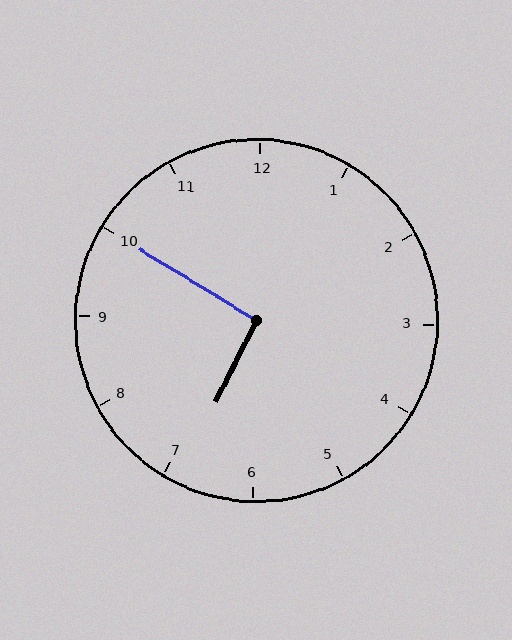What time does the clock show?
6:50.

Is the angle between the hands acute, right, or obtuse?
It is right.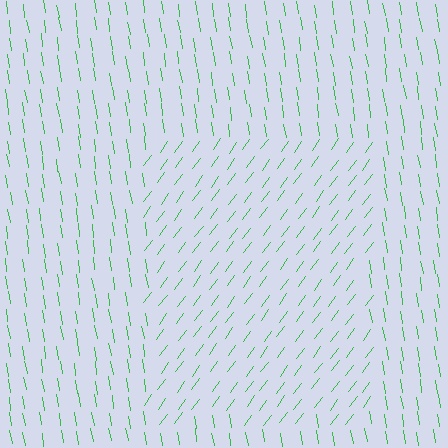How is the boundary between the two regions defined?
The boundary is defined purely by a change in line orientation (approximately 45 degrees difference). All lines are the same color and thickness.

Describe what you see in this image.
The image is filled with small green line segments. A rectangle region in the image has lines oriented differently from the surrounding lines, creating a visible texture boundary.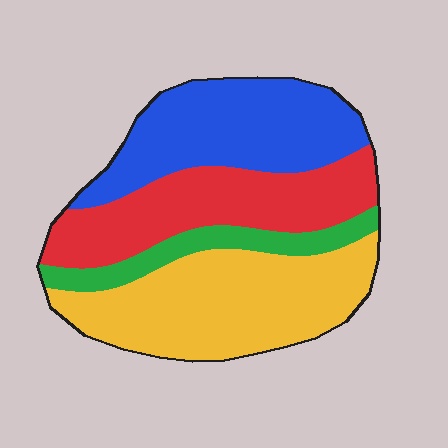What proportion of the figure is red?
Red takes up about one quarter (1/4) of the figure.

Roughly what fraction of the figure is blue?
Blue takes up about one quarter (1/4) of the figure.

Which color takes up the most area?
Yellow, at roughly 35%.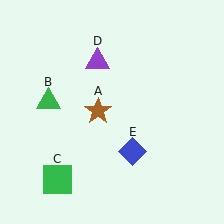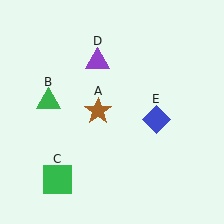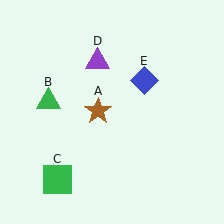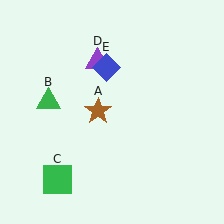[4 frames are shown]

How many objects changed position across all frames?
1 object changed position: blue diamond (object E).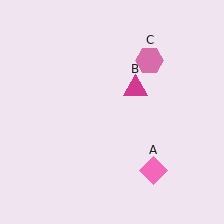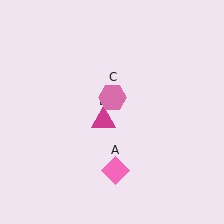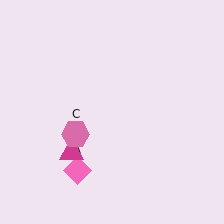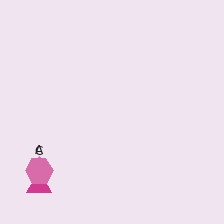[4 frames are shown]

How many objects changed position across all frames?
3 objects changed position: pink diamond (object A), magenta triangle (object B), pink hexagon (object C).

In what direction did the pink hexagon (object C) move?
The pink hexagon (object C) moved down and to the left.